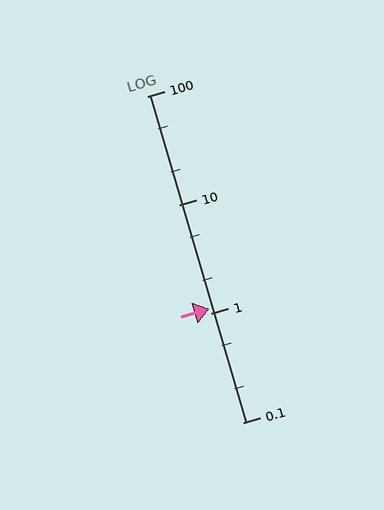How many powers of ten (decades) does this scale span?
The scale spans 3 decades, from 0.1 to 100.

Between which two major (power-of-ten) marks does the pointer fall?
The pointer is between 1 and 10.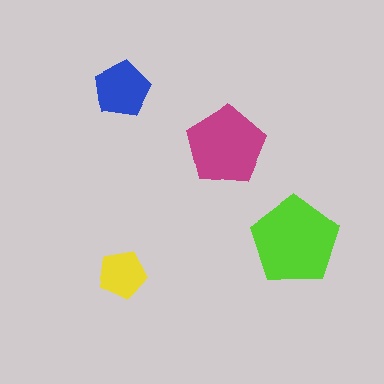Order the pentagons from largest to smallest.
the lime one, the magenta one, the blue one, the yellow one.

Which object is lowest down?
The yellow pentagon is bottommost.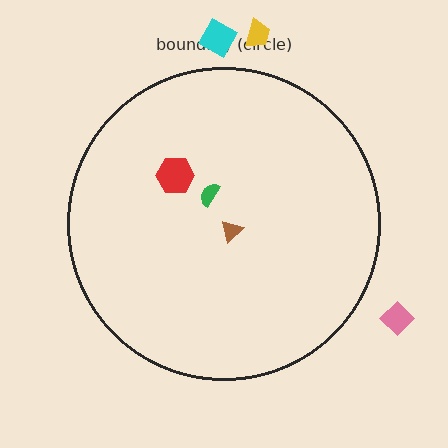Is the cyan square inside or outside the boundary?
Outside.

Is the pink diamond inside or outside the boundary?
Outside.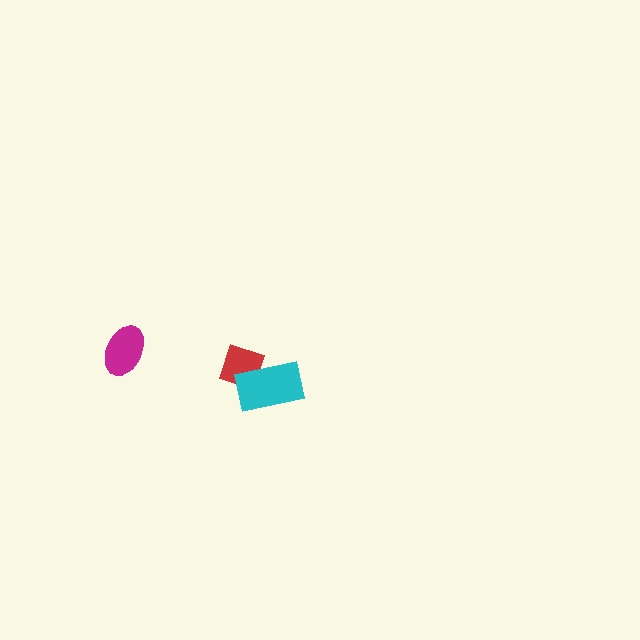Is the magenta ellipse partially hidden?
No, no other shape covers it.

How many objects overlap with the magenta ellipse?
0 objects overlap with the magenta ellipse.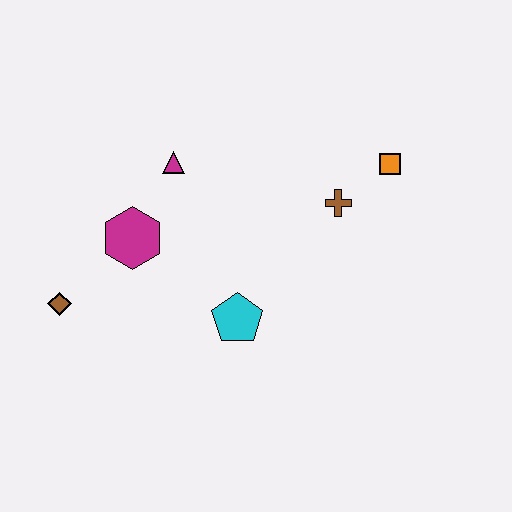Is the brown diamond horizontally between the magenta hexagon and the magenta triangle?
No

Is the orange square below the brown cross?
No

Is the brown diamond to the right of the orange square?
No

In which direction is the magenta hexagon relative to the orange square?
The magenta hexagon is to the left of the orange square.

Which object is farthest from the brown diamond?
The orange square is farthest from the brown diamond.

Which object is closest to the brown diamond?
The magenta hexagon is closest to the brown diamond.